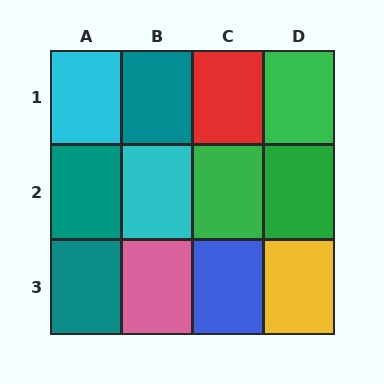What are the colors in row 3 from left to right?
Teal, pink, blue, yellow.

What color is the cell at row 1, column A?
Cyan.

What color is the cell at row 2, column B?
Cyan.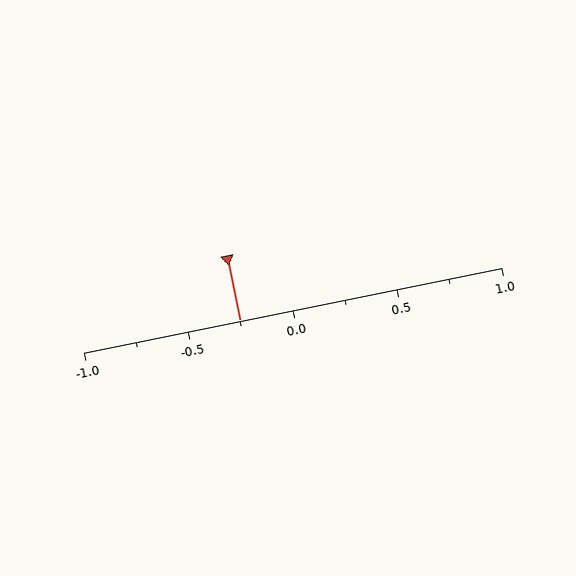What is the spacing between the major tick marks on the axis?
The major ticks are spaced 0.5 apart.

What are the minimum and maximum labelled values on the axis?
The axis runs from -1.0 to 1.0.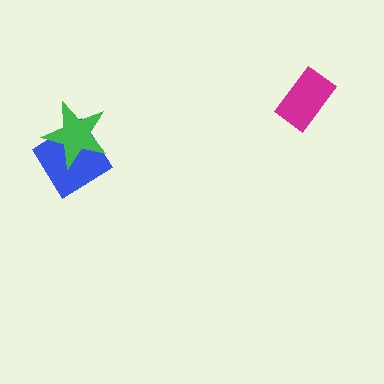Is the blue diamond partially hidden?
Yes, it is partially covered by another shape.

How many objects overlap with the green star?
1 object overlaps with the green star.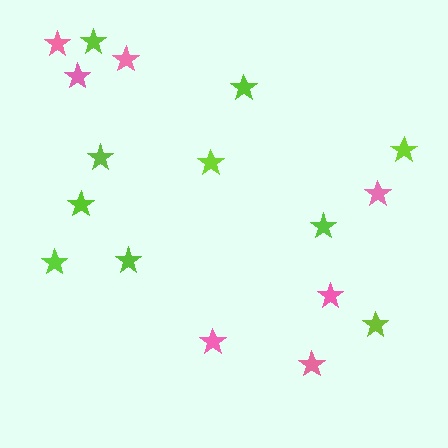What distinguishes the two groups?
There are 2 groups: one group of pink stars (7) and one group of lime stars (10).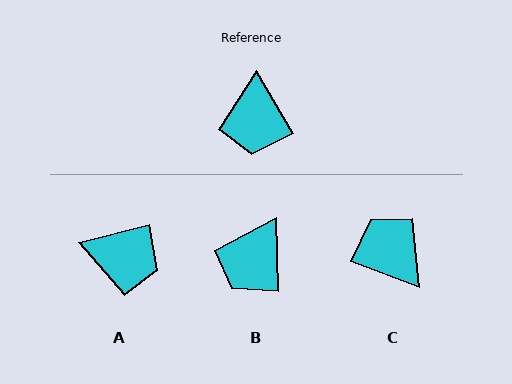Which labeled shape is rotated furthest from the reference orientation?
C, about 142 degrees away.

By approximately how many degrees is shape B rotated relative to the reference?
Approximately 29 degrees clockwise.